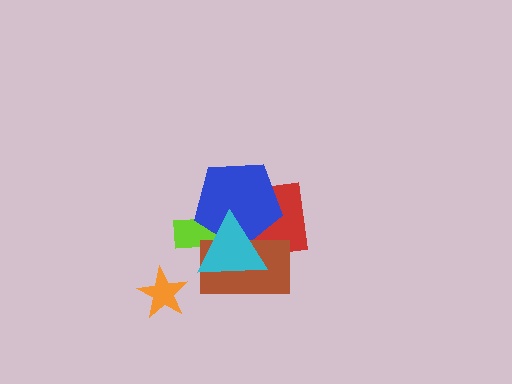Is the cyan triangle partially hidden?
No, no other shape covers it.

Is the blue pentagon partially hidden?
Yes, it is partially covered by another shape.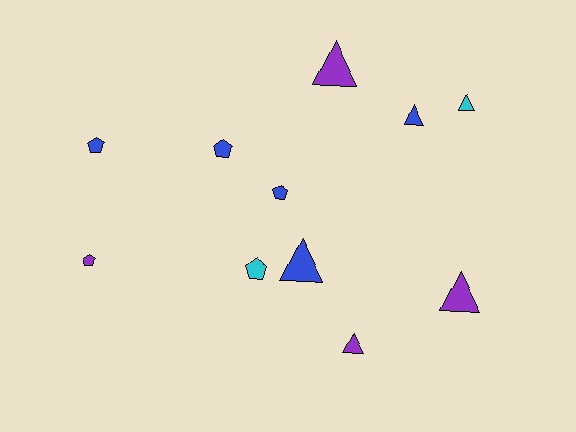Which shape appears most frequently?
Triangle, with 6 objects.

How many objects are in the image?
There are 11 objects.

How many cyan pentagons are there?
There is 1 cyan pentagon.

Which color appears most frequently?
Blue, with 5 objects.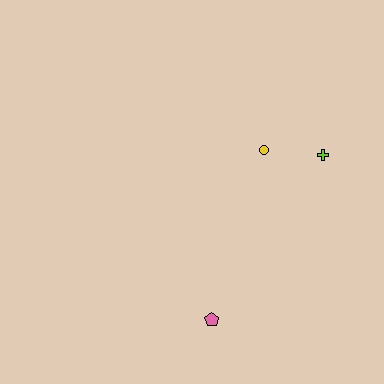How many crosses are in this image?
There is 1 cross.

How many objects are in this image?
There are 3 objects.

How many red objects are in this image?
There are no red objects.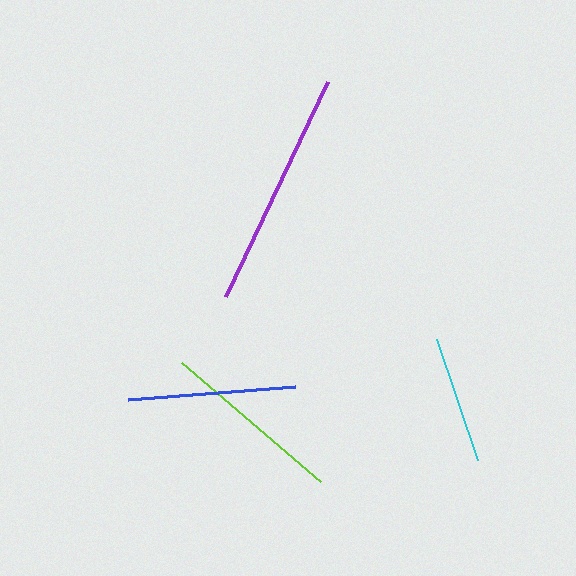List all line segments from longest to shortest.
From longest to shortest: purple, lime, blue, cyan.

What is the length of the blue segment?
The blue segment is approximately 167 pixels long.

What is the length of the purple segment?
The purple segment is approximately 239 pixels long.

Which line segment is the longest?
The purple line is the longest at approximately 239 pixels.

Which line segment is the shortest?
The cyan line is the shortest at approximately 128 pixels.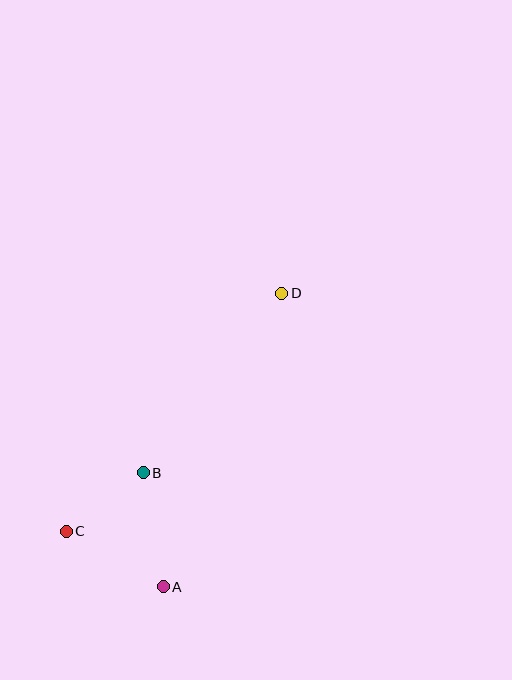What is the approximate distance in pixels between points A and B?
The distance between A and B is approximately 116 pixels.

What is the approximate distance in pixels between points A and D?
The distance between A and D is approximately 317 pixels.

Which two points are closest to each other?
Points B and C are closest to each other.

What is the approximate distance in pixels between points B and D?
The distance between B and D is approximately 227 pixels.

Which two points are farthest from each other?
Points C and D are farthest from each other.